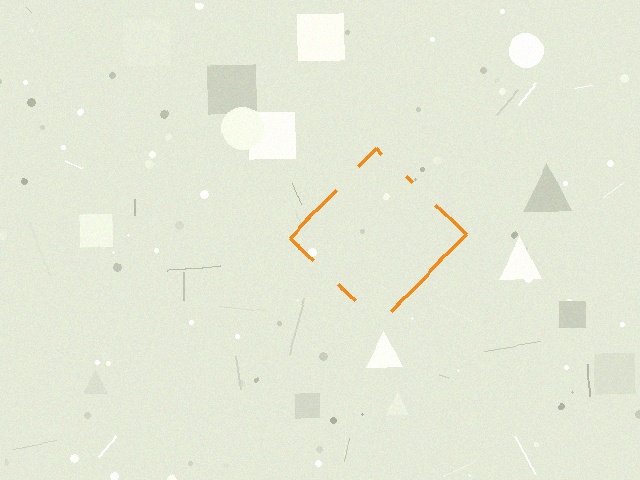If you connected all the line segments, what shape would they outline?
They would outline a diamond.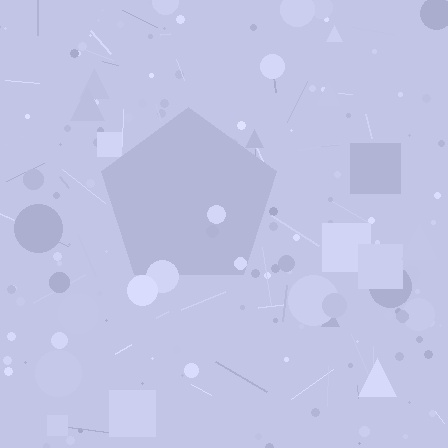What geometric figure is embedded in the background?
A pentagon is embedded in the background.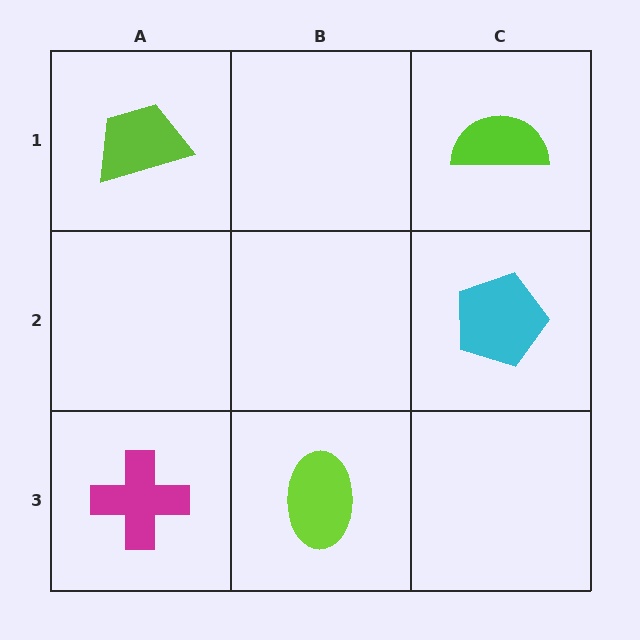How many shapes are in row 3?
2 shapes.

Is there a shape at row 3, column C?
No, that cell is empty.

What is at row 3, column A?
A magenta cross.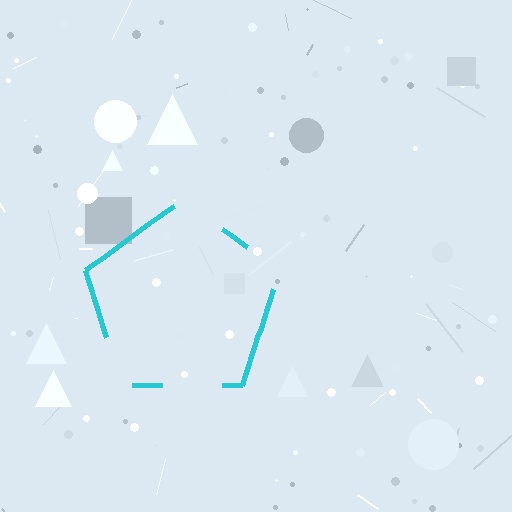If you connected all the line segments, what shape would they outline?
They would outline a pentagon.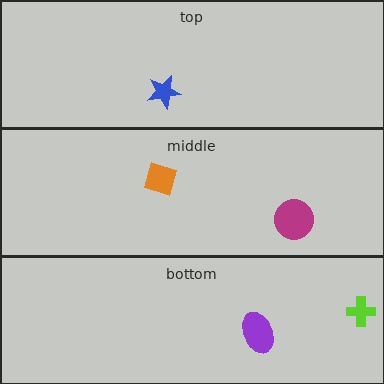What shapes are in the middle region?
The orange diamond, the magenta circle.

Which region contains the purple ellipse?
The bottom region.